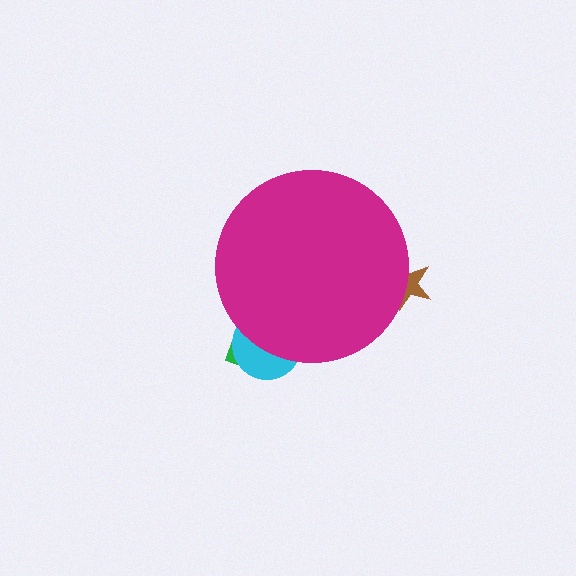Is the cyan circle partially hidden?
Yes, the cyan circle is partially hidden behind the magenta circle.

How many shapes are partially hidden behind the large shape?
3 shapes are partially hidden.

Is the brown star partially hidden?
Yes, the brown star is partially hidden behind the magenta circle.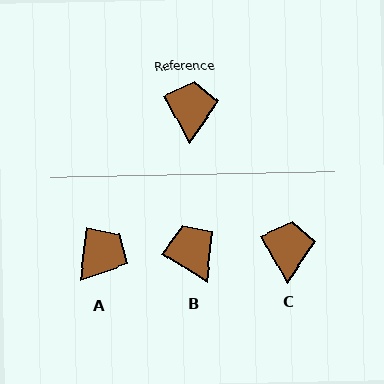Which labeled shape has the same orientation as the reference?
C.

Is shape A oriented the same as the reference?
No, it is off by about 35 degrees.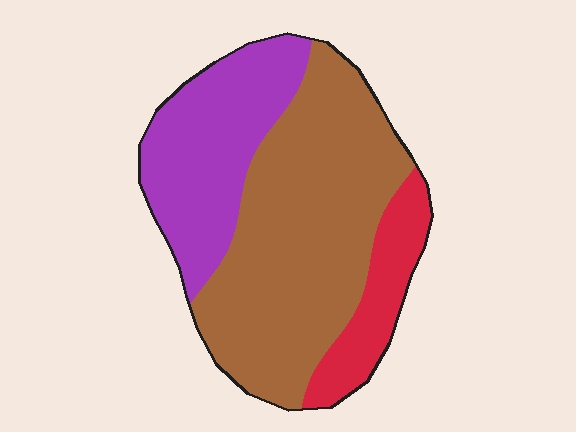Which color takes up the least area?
Red, at roughly 15%.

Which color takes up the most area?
Brown, at roughly 55%.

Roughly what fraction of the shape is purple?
Purple takes up between a sixth and a third of the shape.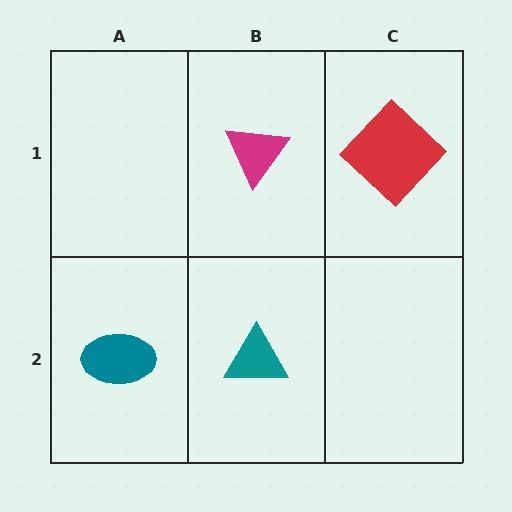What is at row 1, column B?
A magenta triangle.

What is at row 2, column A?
A teal ellipse.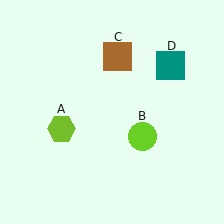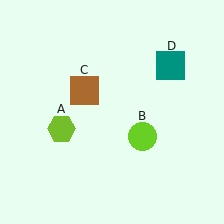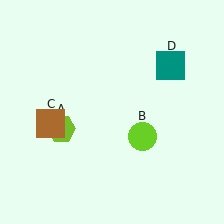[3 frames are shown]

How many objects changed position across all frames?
1 object changed position: brown square (object C).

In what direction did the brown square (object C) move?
The brown square (object C) moved down and to the left.